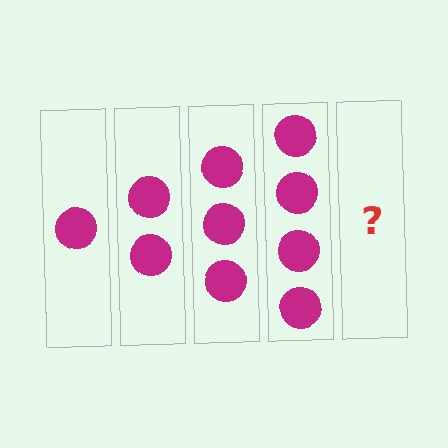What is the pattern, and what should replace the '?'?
The pattern is that each step adds one more circle. The '?' should be 5 circles.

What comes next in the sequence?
The next element should be 5 circles.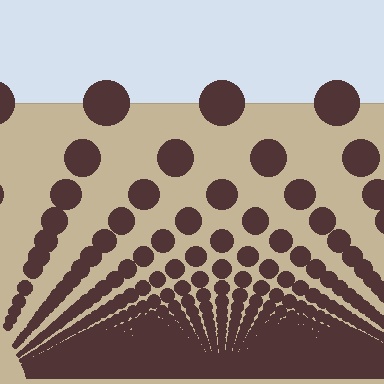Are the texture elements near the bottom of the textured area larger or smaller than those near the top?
Smaller. The gradient is inverted — elements near the bottom are smaller and denser.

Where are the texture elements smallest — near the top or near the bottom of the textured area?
Near the bottom.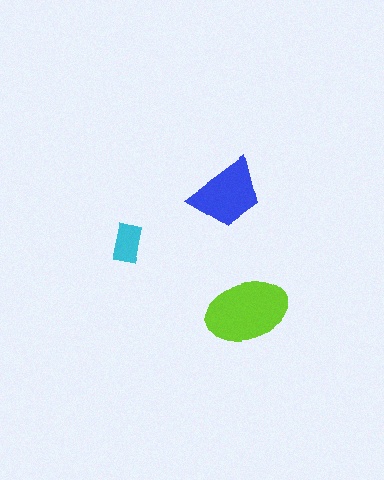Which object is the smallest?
The cyan rectangle.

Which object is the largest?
The lime ellipse.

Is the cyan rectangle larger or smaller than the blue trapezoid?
Smaller.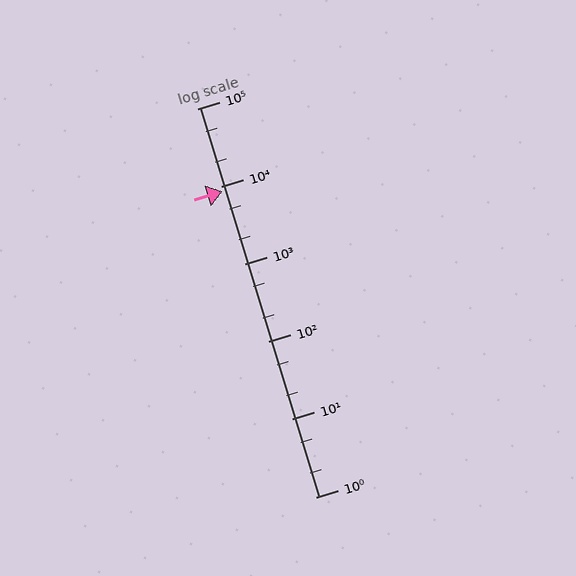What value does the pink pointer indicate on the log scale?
The pointer indicates approximately 8500.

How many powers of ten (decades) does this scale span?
The scale spans 5 decades, from 1 to 100000.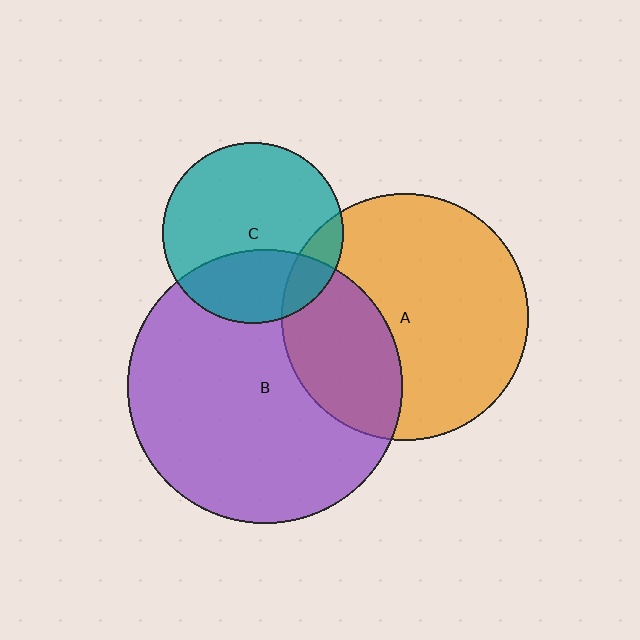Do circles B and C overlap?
Yes.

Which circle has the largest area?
Circle B (purple).